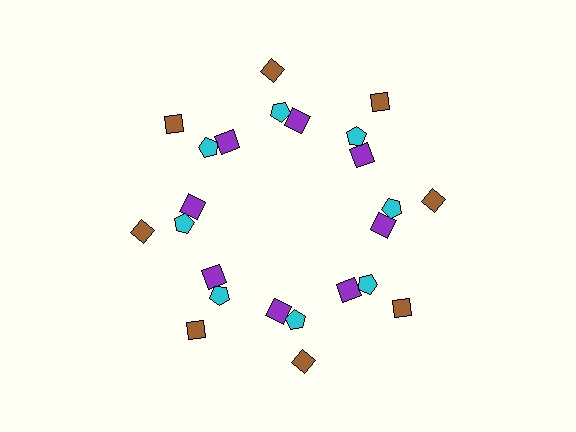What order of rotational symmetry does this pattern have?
This pattern has 8-fold rotational symmetry.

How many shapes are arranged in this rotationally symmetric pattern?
There are 24 shapes, arranged in 8 groups of 3.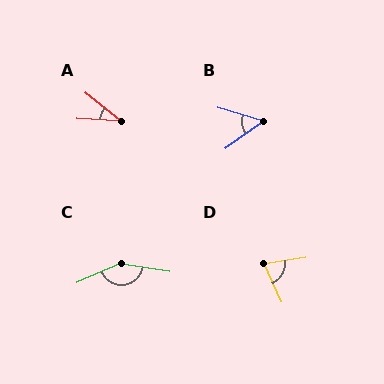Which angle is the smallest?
A, at approximately 36 degrees.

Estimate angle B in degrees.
Approximately 52 degrees.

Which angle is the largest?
C, at approximately 149 degrees.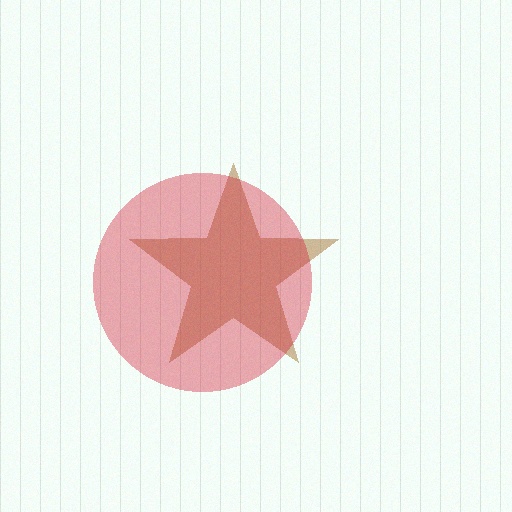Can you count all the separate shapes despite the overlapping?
Yes, there are 2 separate shapes.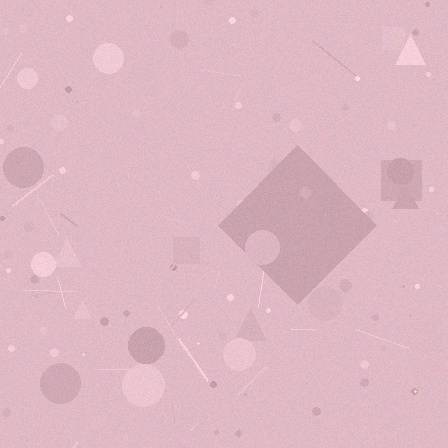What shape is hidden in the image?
A diamond is hidden in the image.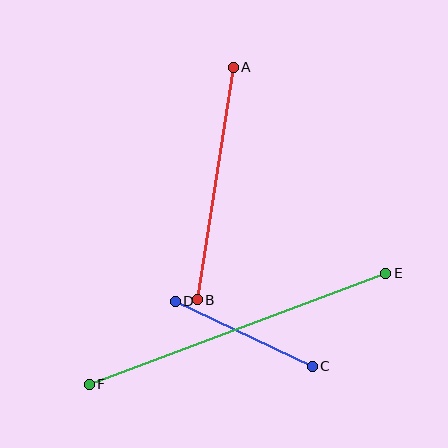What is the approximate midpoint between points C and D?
The midpoint is at approximately (244, 334) pixels.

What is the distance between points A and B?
The distance is approximately 235 pixels.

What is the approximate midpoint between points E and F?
The midpoint is at approximately (238, 329) pixels.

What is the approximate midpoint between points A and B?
The midpoint is at approximately (215, 184) pixels.